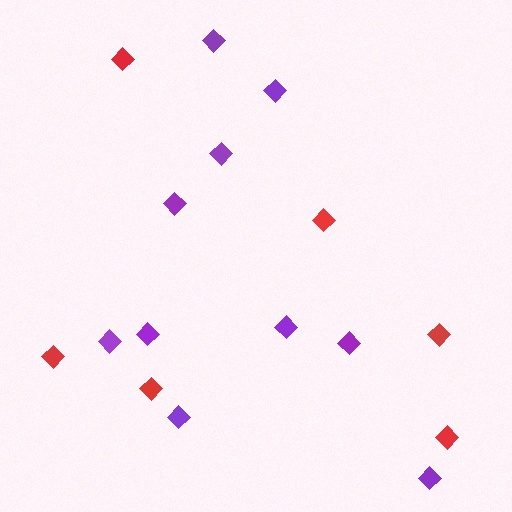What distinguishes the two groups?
There are 2 groups: one group of purple diamonds (10) and one group of red diamonds (6).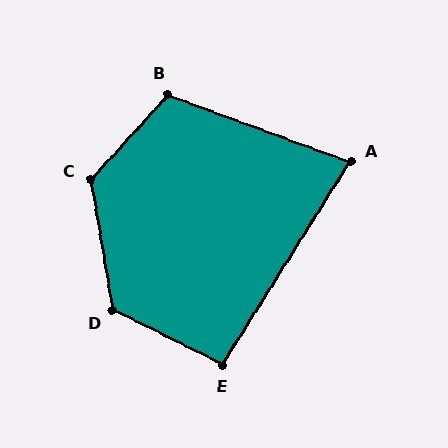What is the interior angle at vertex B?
Approximately 112 degrees (obtuse).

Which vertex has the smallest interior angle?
A, at approximately 78 degrees.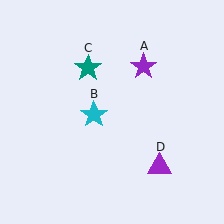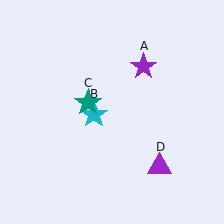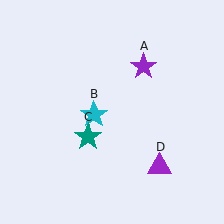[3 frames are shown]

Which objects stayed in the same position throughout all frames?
Purple star (object A) and cyan star (object B) and purple triangle (object D) remained stationary.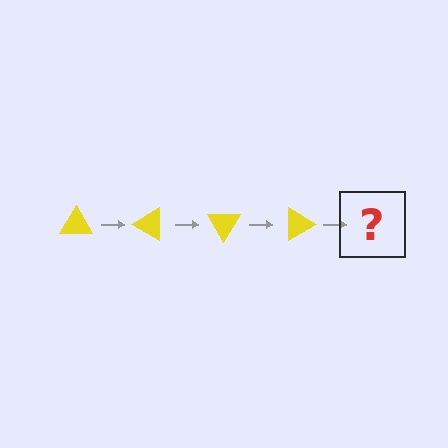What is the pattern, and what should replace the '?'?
The pattern is that the triangle rotates 30 degrees each step. The '?' should be a yellow triangle rotated 120 degrees.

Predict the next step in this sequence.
The next step is a yellow triangle rotated 120 degrees.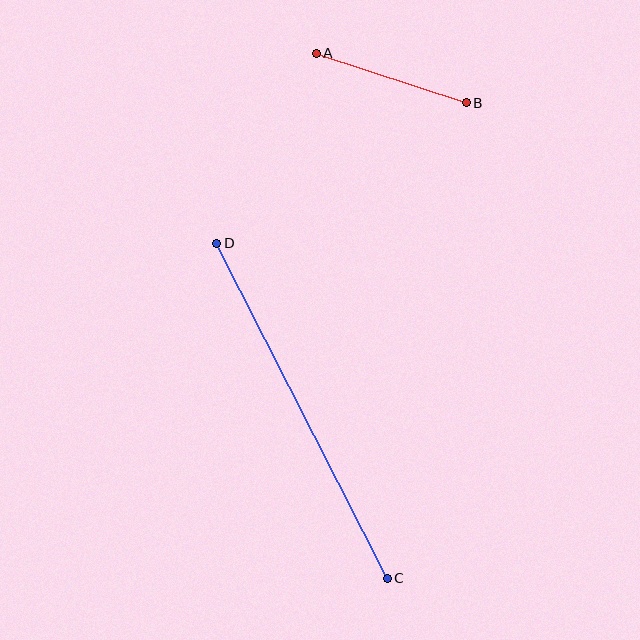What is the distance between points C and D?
The distance is approximately 376 pixels.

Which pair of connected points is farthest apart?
Points C and D are farthest apart.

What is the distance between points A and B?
The distance is approximately 158 pixels.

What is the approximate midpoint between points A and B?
The midpoint is at approximately (391, 78) pixels.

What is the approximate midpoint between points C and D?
The midpoint is at approximately (302, 411) pixels.